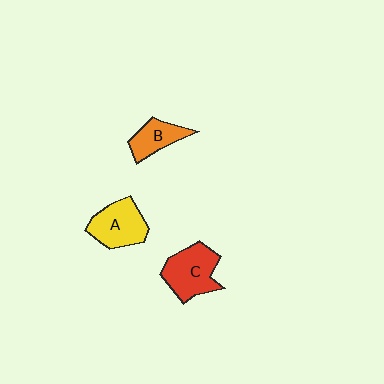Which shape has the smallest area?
Shape B (orange).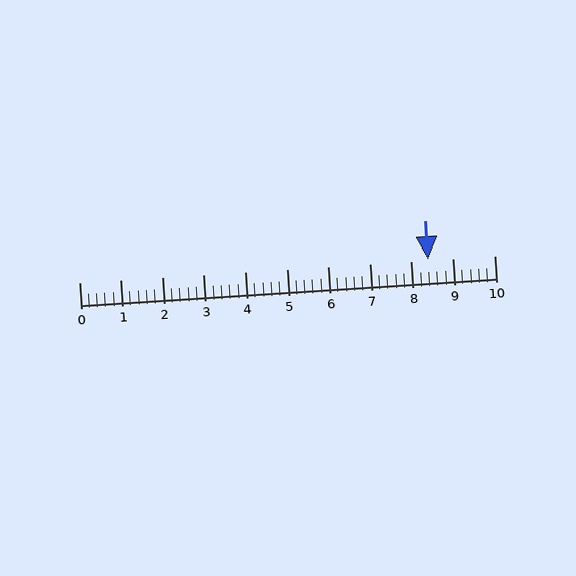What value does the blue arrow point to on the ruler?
The blue arrow points to approximately 8.4.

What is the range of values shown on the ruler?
The ruler shows values from 0 to 10.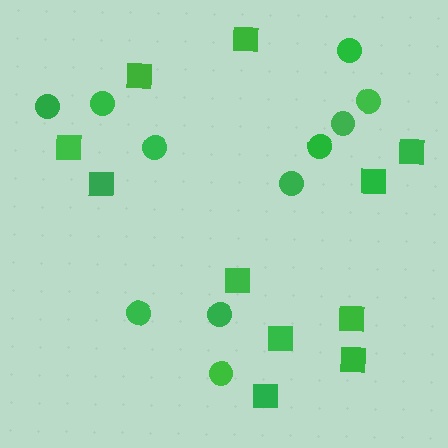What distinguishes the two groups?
There are 2 groups: one group of squares (11) and one group of circles (11).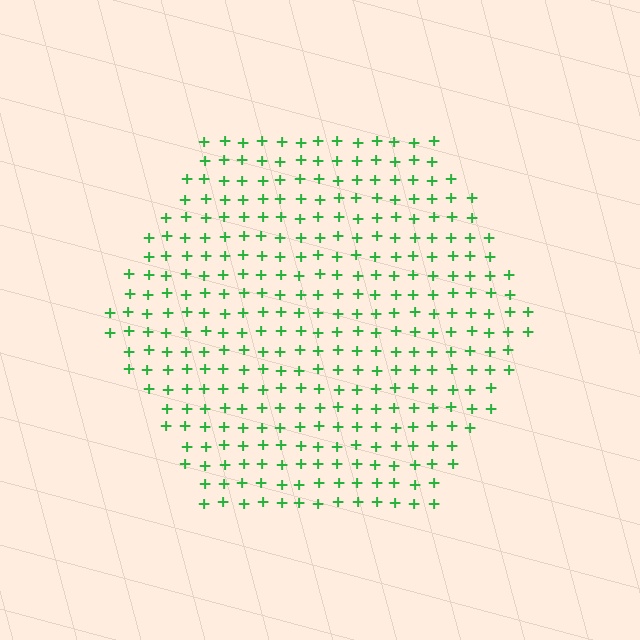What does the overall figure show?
The overall figure shows a hexagon.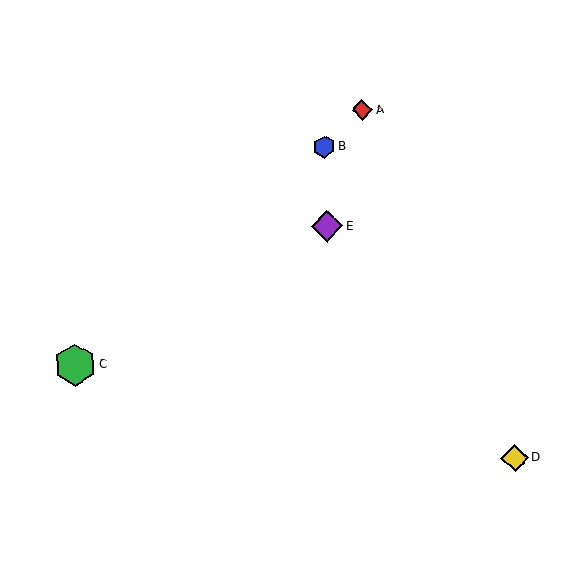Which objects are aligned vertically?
Objects B, E are aligned vertically.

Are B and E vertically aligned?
Yes, both are at x≈324.